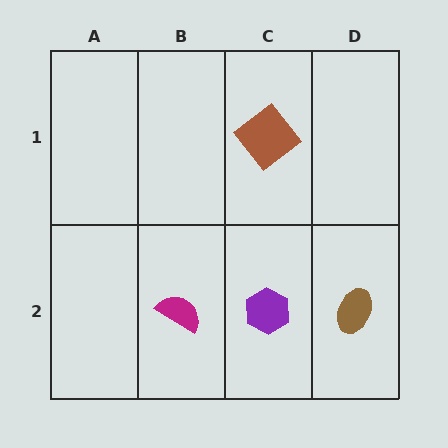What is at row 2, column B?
A magenta semicircle.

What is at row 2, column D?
A brown ellipse.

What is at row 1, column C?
A brown diamond.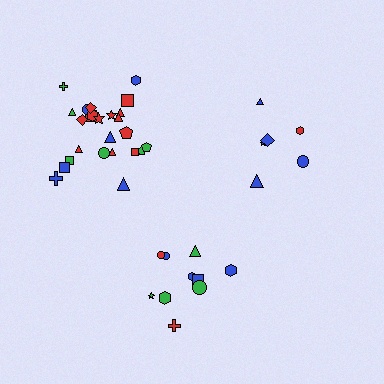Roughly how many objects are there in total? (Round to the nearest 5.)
Roughly 40 objects in total.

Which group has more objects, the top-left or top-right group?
The top-left group.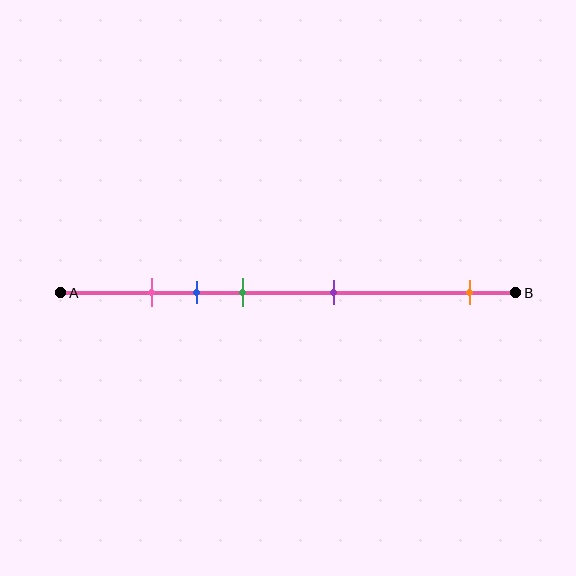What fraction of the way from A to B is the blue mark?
The blue mark is approximately 30% (0.3) of the way from A to B.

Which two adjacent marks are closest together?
The pink and blue marks are the closest adjacent pair.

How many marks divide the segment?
There are 5 marks dividing the segment.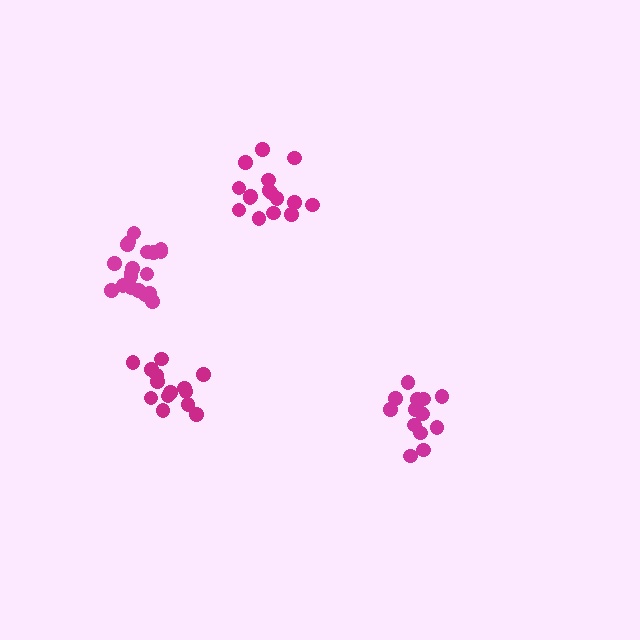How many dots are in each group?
Group 1: 14 dots, Group 2: 19 dots, Group 3: 14 dots, Group 4: 16 dots (63 total).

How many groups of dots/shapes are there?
There are 4 groups.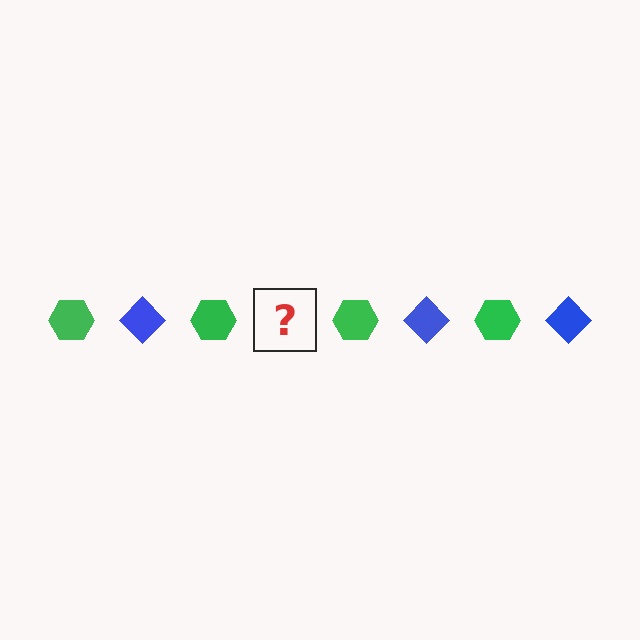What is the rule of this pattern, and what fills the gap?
The rule is that the pattern alternates between green hexagon and blue diamond. The gap should be filled with a blue diamond.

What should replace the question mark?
The question mark should be replaced with a blue diamond.